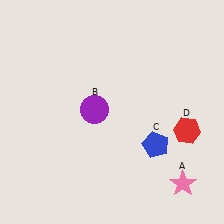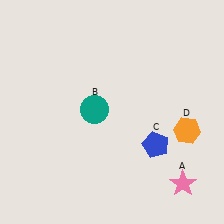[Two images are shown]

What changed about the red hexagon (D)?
In Image 1, D is red. In Image 2, it changed to orange.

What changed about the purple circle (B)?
In Image 1, B is purple. In Image 2, it changed to teal.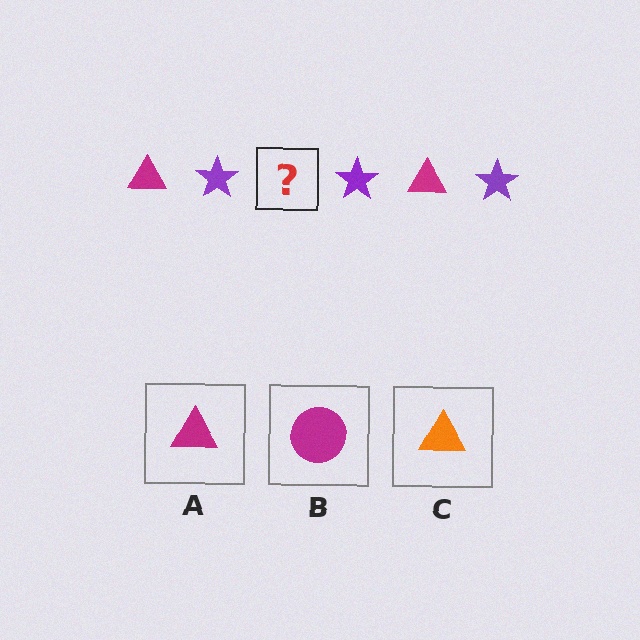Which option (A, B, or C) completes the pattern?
A.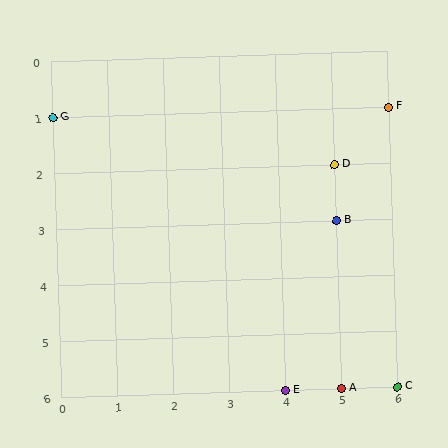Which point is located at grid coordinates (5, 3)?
Point B is at (5, 3).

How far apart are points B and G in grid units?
Points B and G are 5 columns and 2 rows apart (about 5.4 grid units diagonally).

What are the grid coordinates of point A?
Point A is at grid coordinates (5, 6).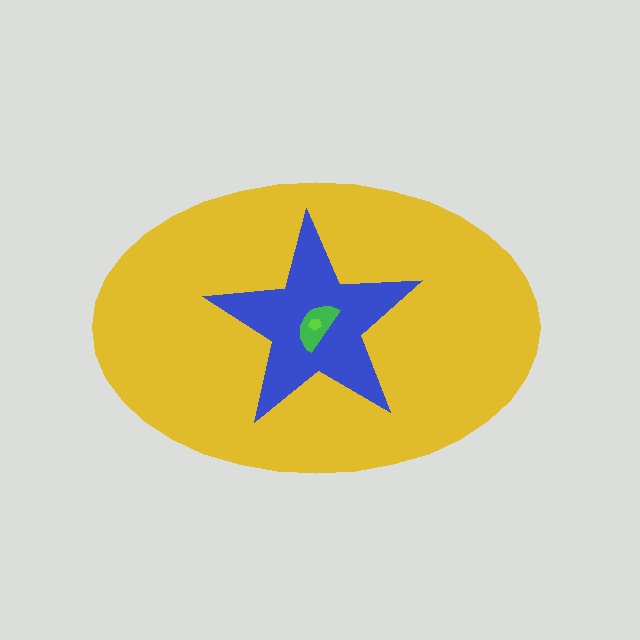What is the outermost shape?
The yellow ellipse.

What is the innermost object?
The lime pentagon.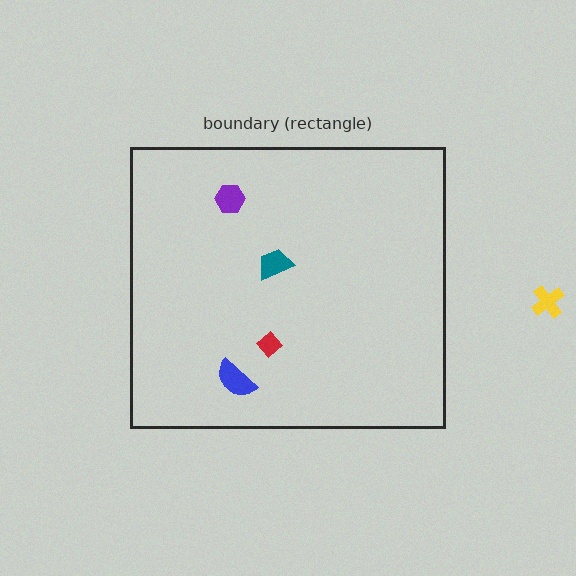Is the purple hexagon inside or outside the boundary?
Inside.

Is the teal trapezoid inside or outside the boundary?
Inside.